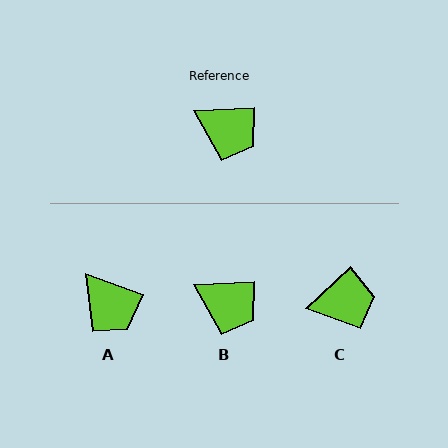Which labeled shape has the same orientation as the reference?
B.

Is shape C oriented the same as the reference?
No, it is off by about 41 degrees.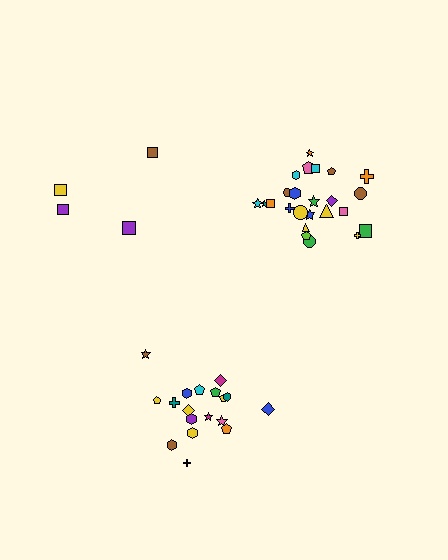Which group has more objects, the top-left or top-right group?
The top-right group.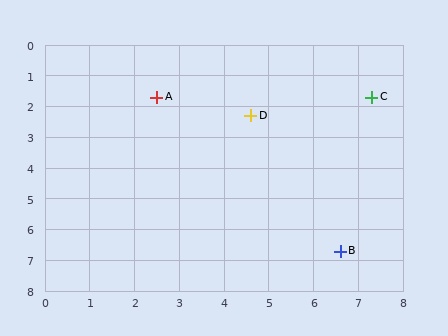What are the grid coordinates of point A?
Point A is at approximately (2.5, 1.7).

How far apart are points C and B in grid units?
Points C and B are about 5.0 grid units apart.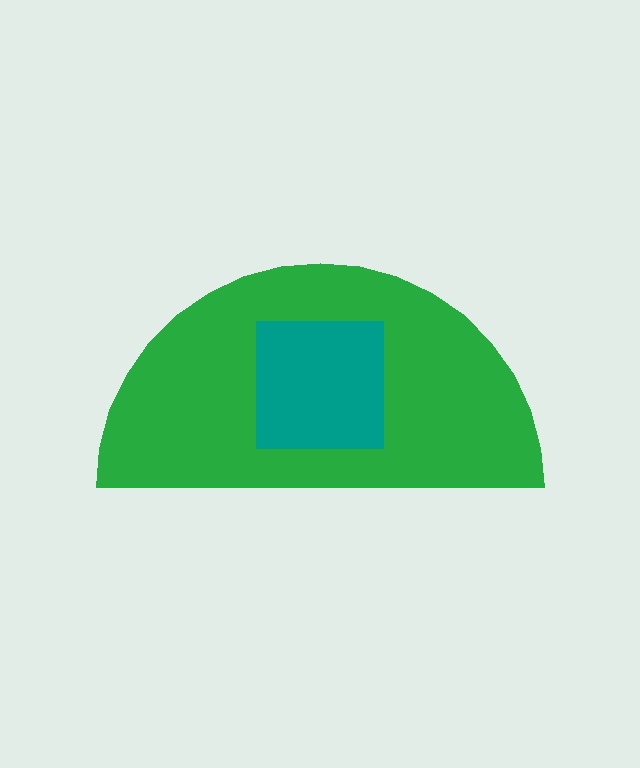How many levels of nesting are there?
2.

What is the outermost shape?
The green semicircle.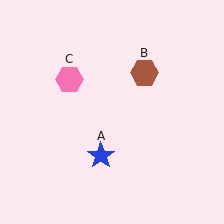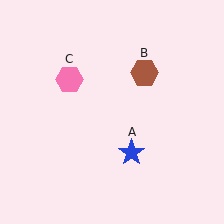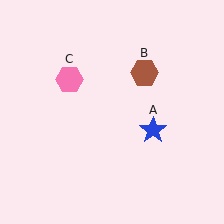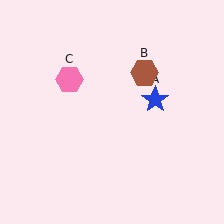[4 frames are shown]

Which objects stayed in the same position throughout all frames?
Brown hexagon (object B) and pink hexagon (object C) remained stationary.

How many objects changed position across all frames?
1 object changed position: blue star (object A).